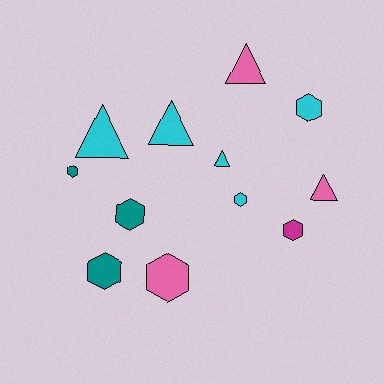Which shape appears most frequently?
Hexagon, with 7 objects.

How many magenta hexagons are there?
There is 1 magenta hexagon.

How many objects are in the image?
There are 12 objects.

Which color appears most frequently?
Cyan, with 5 objects.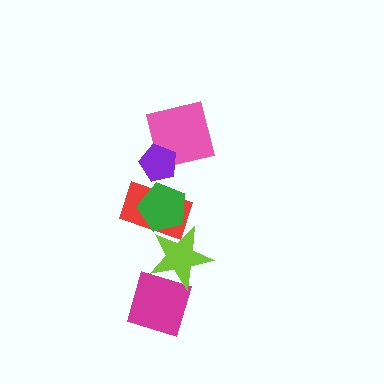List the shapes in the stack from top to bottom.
From top to bottom: the purple pentagon, the pink square, the green pentagon, the red rectangle, the lime star, the magenta diamond.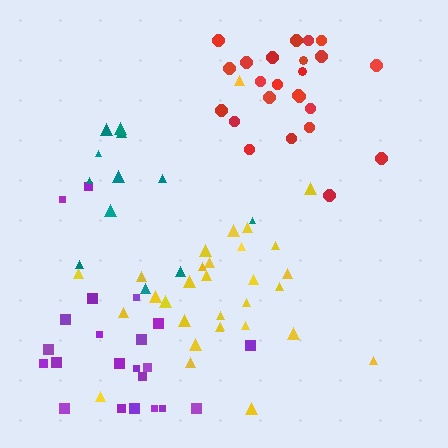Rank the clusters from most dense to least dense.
yellow, red, purple, teal.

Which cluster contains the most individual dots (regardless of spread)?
Yellow (31).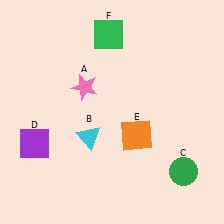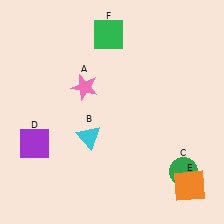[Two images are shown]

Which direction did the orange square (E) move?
The orange square (E) moved right.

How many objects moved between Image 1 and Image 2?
1 object moved between the two images.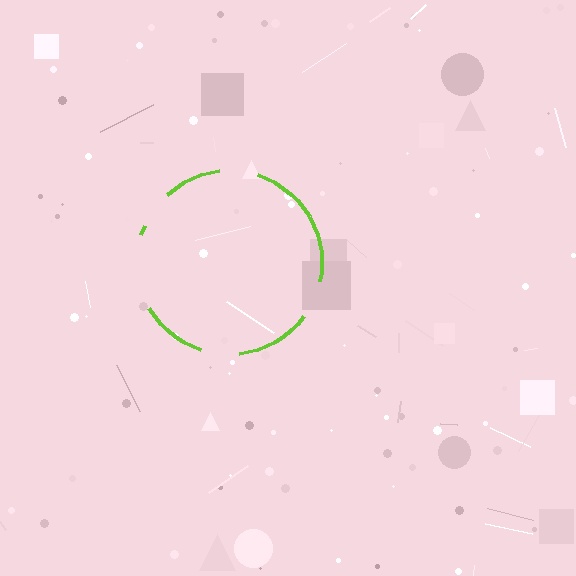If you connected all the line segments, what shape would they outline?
They would outline a circle.